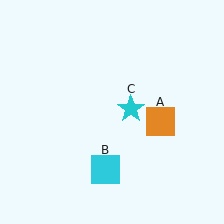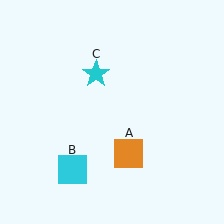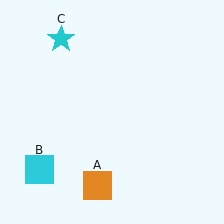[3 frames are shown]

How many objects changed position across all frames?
3 objects changed position: orange square (object A), cyan square (object B), cyan star (object C).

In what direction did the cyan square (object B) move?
The cyan square (object B) moved left.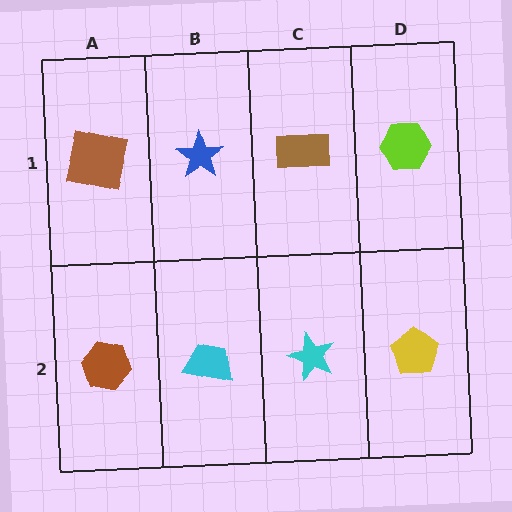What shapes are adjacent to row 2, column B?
A blue star (row 1, column B), a brown hexagon (row 2, column A), a cyan star (row 2, column C).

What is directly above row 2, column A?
A brown square.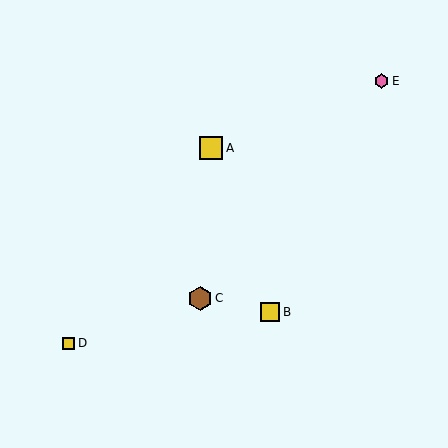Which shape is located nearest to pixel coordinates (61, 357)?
The yellow square (labeled D) at (69, 343) is nearest to that location.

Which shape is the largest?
The brown hexagon (labeled C) is the largest.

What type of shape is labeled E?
Shape E is a pink hexagon.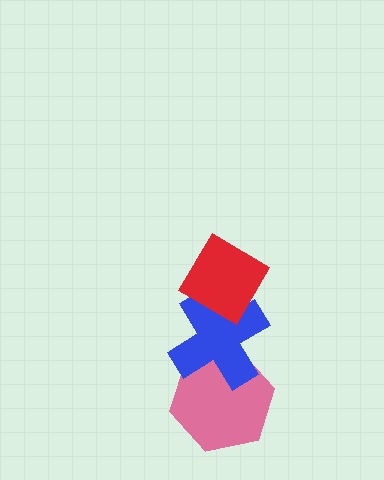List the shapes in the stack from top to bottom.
From top to bottom: the red diamond, the blue cross, the pink hexagon.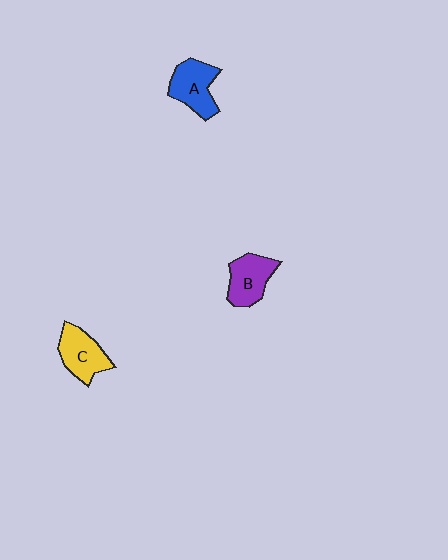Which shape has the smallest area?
Shape B (purple).